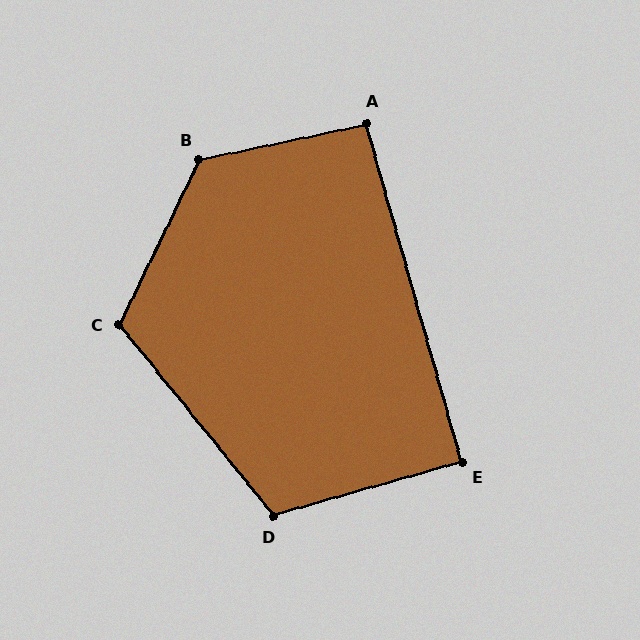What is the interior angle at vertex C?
Approximately 115 degrees (obtuse).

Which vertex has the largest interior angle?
B, at approximately 127 degrees.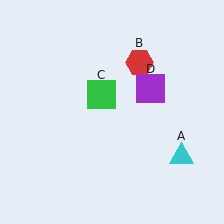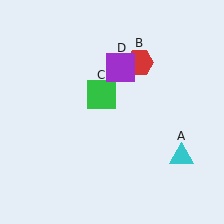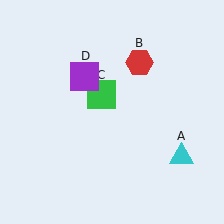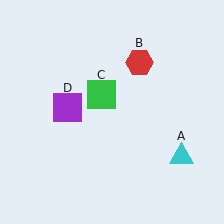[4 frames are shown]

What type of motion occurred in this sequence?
The purple square (object D) rotated counterclockwise around the center of the scene.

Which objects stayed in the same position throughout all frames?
Cyan triangle (object A) and red hexagon (object B) and green square (object C) remained stationary.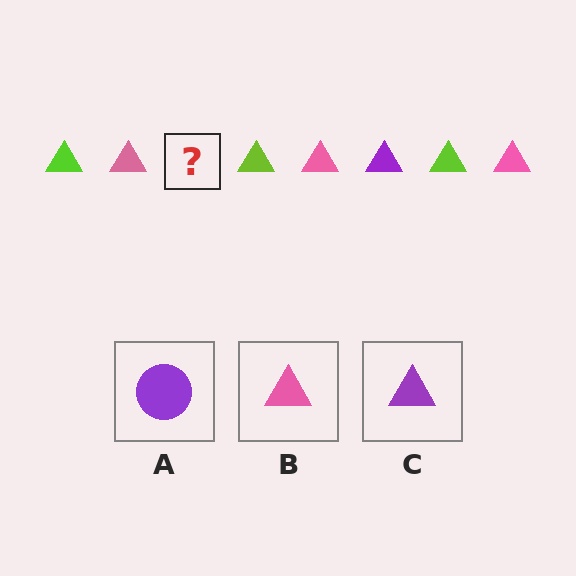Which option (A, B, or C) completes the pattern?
C.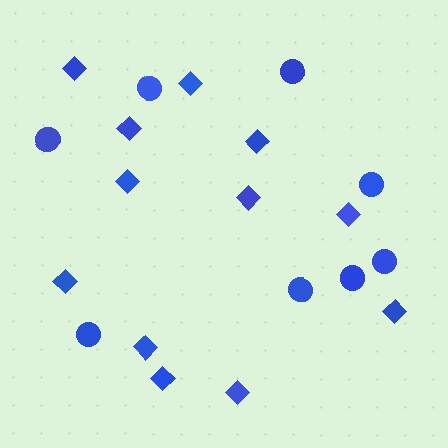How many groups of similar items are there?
There are 2 groups: one group of diamonds (12) and one group of circles (8).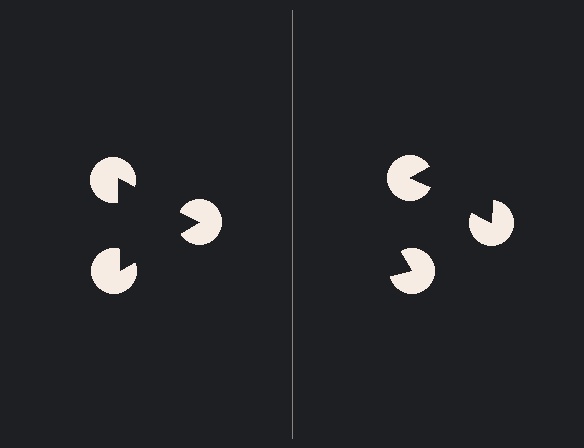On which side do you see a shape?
An illusory triangle appears on the left side. On the right side the wedge cuts are rotated, so no coherent shape forms.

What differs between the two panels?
The pac-man discs are positioned identically on both sides; only the wedge orientations differ. On the left they align to a triangle; on the right they are misaligned.